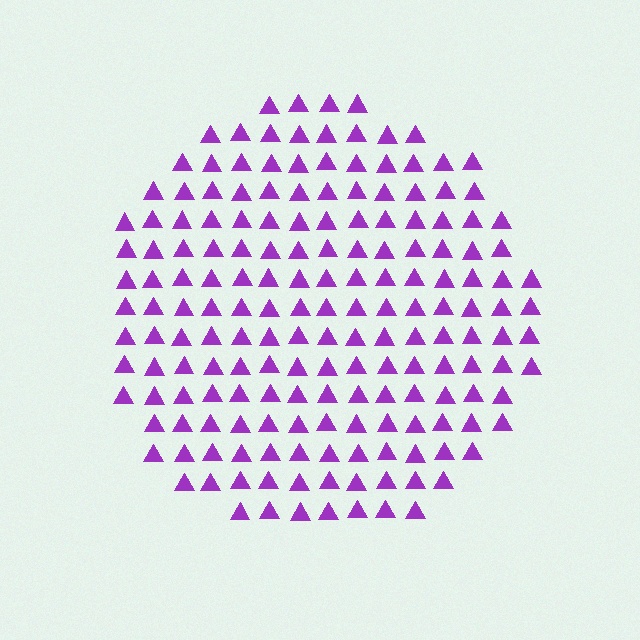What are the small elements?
The small elements are triangles.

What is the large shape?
The large shape is a circle.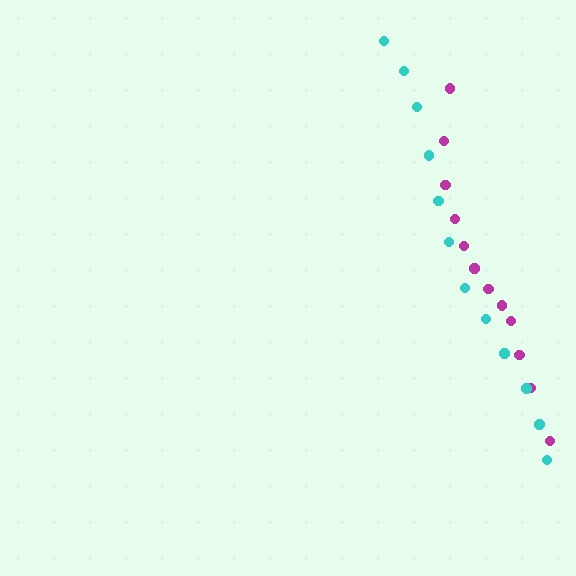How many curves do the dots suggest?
There are 2 distinct paths.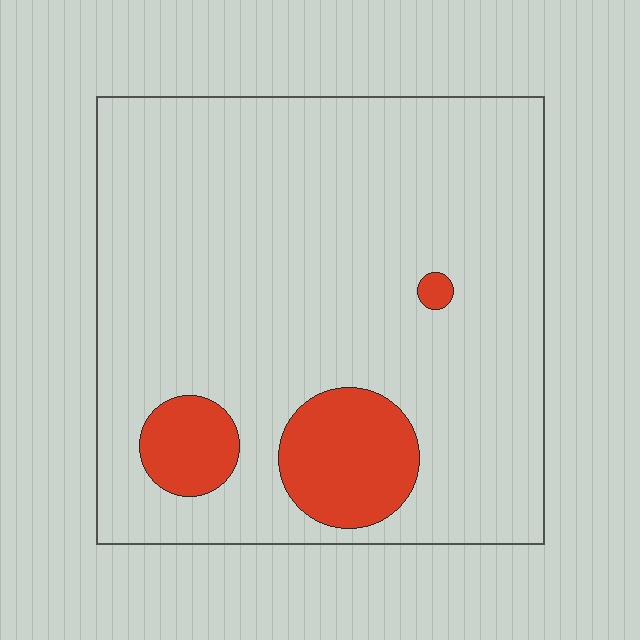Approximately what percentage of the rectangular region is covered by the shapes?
Approximately 10%.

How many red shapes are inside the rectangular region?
3.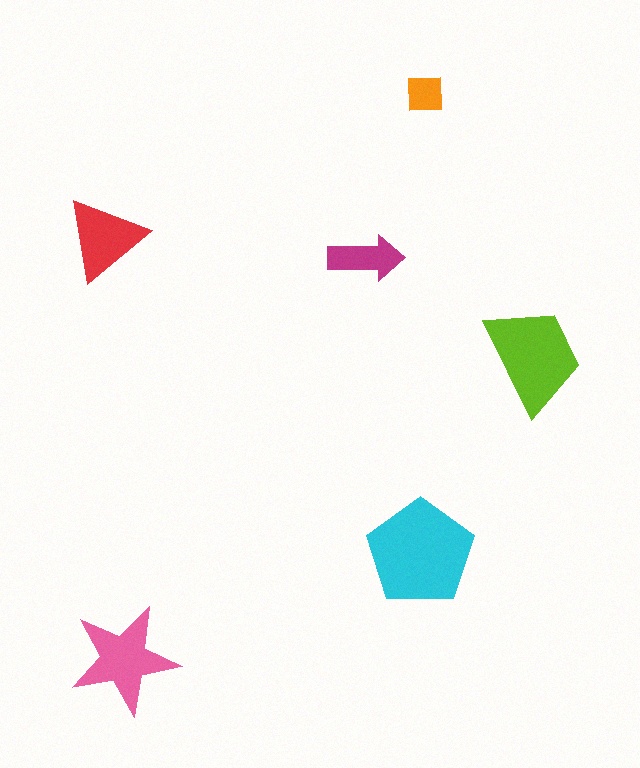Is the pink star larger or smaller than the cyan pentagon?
Smaller.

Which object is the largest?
The cyan pentagon.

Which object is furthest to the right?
The lime trapezoid is rightmost.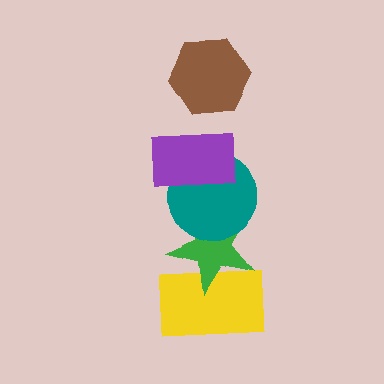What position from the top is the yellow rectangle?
The yellow rectangle is 5th from the top.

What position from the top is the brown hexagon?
The brown hexagon is 1st from the top.